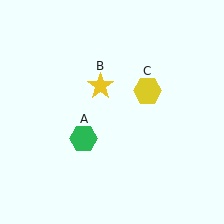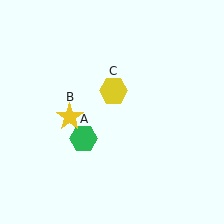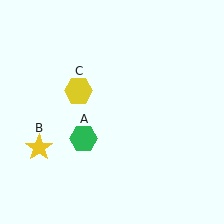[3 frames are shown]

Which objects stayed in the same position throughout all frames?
Green hexagon (object A) remained stationary.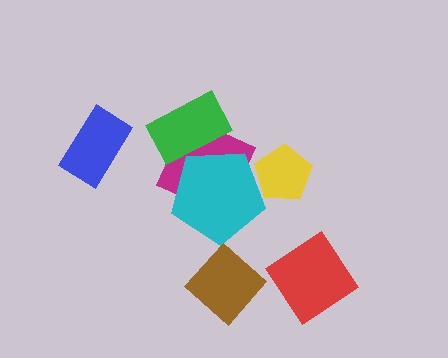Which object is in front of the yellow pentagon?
The cyan pentagon is in front of the yellow pentagon.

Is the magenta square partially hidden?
Yes, it is partially covered by another shape.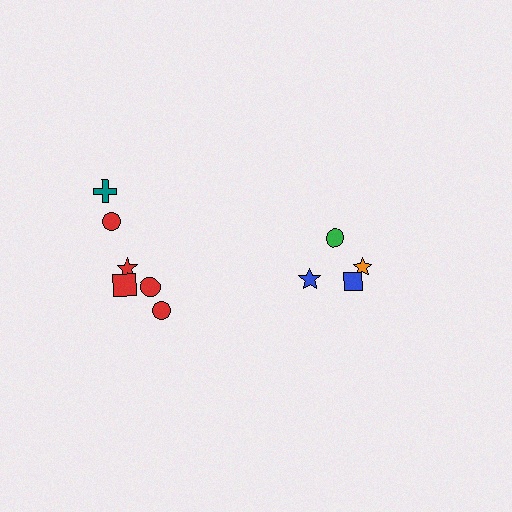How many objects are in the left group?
There are 6 objects.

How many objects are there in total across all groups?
There are 10 objects.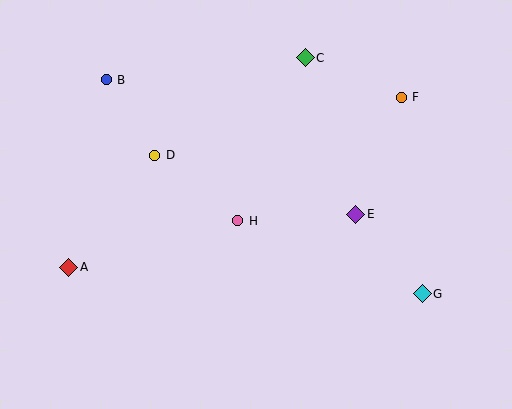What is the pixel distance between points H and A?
The distance between H and A is 175 pixels.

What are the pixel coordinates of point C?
Point C is at (305, 58).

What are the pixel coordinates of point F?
Point F is at (401, 97).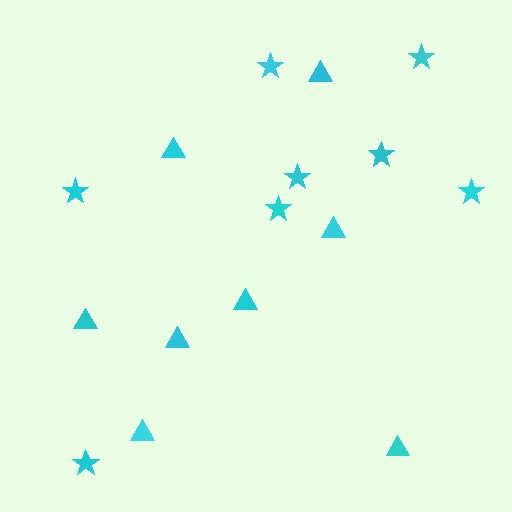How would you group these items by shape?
There are 2 groups: one group of triangles (8) and one group of stars (8).